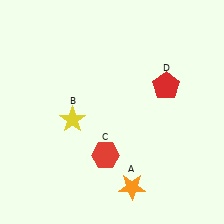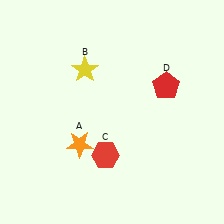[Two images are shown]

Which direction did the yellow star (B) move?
The yellow star (B) moved up.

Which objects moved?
The objects that moved are: the orange star (A), the yellow star (B).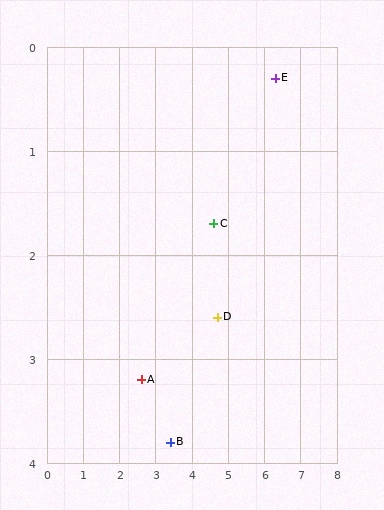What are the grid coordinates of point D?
Point D is at approximately (4.7, 2.6).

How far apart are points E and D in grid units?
Points E and D are about 2.8 grid units apart.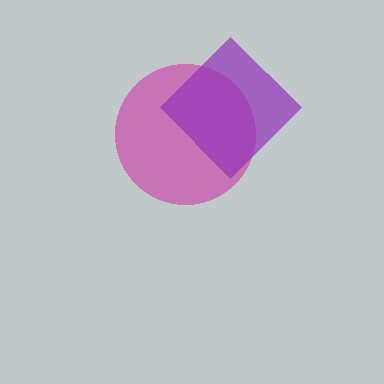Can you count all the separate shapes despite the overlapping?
Yes, there are 2 separate shapes.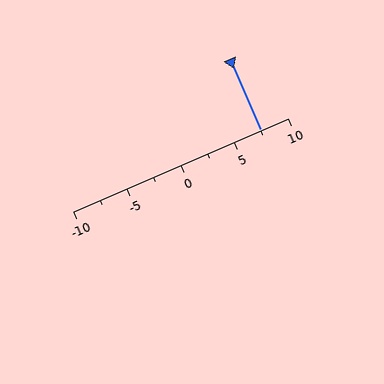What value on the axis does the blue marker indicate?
The marker indicates approximately 7.5.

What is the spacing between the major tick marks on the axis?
The major ticks are spaced 5 apart.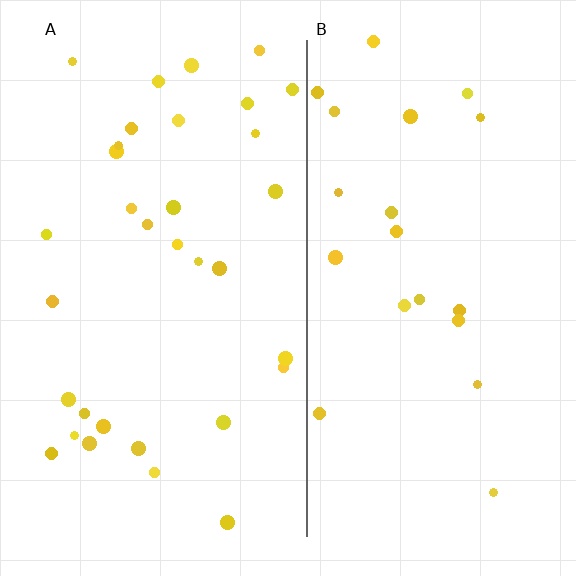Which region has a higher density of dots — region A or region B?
A (the left).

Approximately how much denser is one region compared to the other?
Approximately 1.6× — region A over region B.